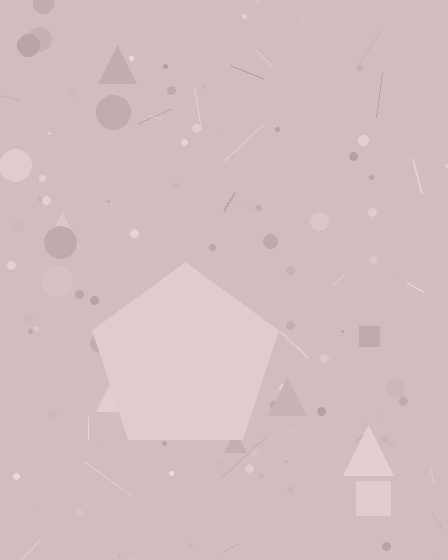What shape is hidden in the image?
A pentagon is hidden in the image.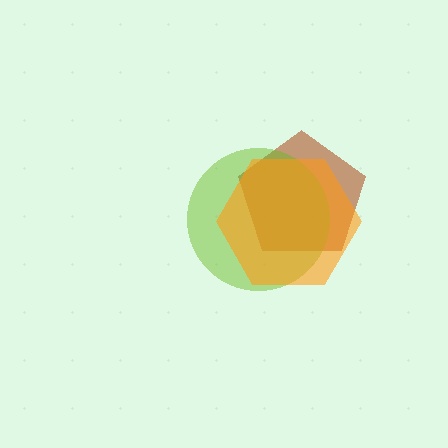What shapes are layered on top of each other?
The layered shapes are: a brown pentagon, a lime circle, an orange hexagon.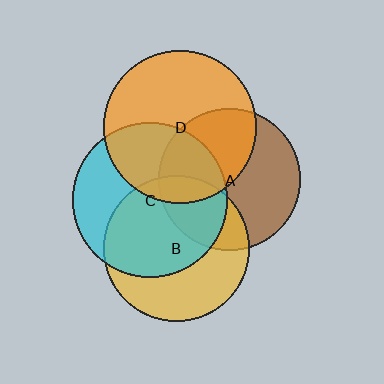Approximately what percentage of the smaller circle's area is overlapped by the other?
Approximately 30%.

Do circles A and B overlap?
Yes.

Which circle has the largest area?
Circle C (cyan).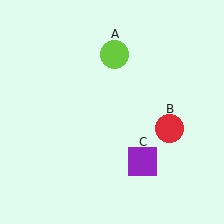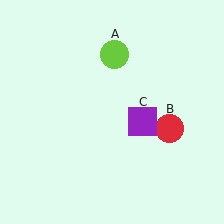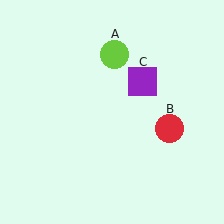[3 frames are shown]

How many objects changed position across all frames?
1 object changed position: purple square (object C).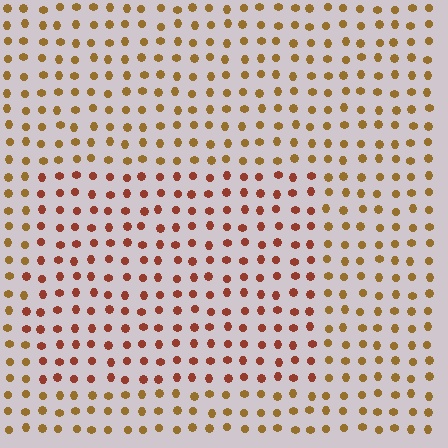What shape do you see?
I see a rectangle.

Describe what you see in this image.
The image is filled with small brown elements in a uniform arrangement. A rectangle-shaped region is visible where the elements are tinted to a slightly different hue, forming a subtle color boundary.